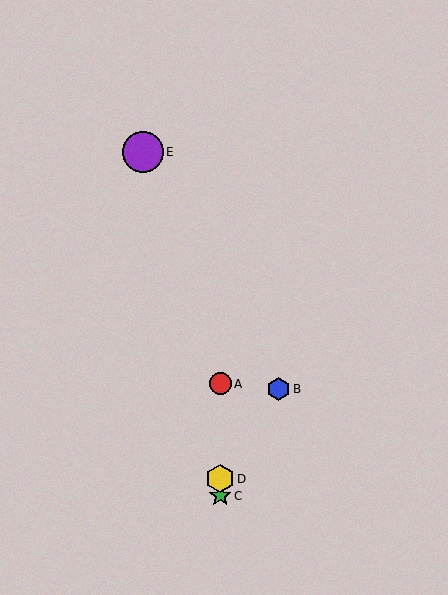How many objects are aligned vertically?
3 objects (A, C, D) are aligned vertically.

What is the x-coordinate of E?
Object E is at x≈143.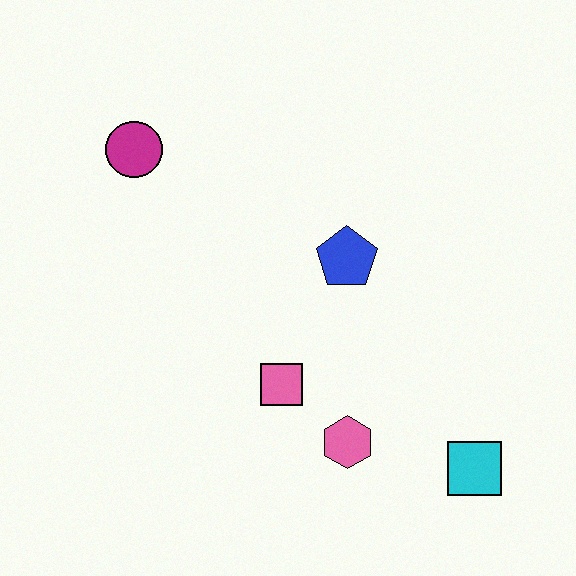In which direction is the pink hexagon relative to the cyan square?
The pink hexagon is to the left of the cyan square.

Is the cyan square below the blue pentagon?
Yes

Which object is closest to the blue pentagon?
The pink square is closest to the blue pentagon.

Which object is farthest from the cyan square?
The magenta circle is farthest from the cyan square.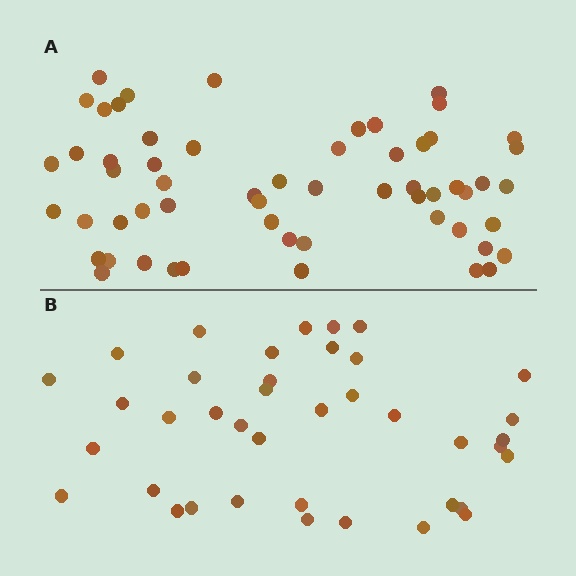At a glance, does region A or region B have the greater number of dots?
Region A (the top region) has more dots.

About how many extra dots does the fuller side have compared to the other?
Region A has approximately 20 more dots than region B.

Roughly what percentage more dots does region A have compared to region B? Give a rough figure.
About 50% more.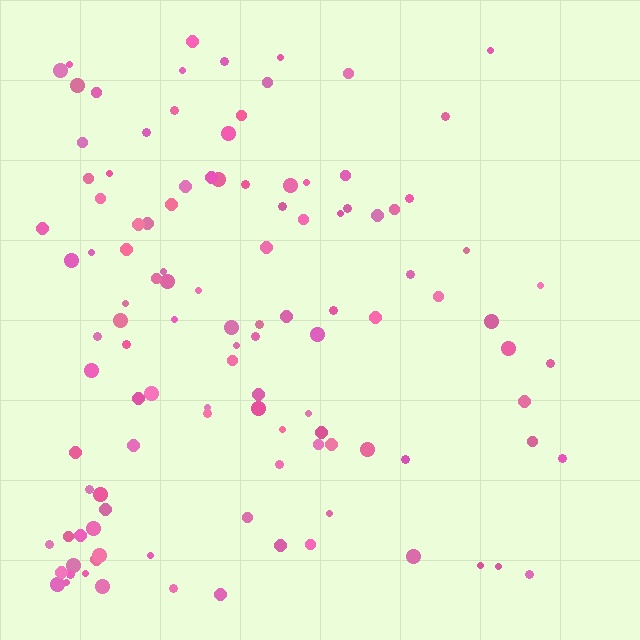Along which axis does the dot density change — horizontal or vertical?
Horizontal.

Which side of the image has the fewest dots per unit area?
The right.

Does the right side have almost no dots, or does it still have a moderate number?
Still a moderate number, just noticeably fewer than the left.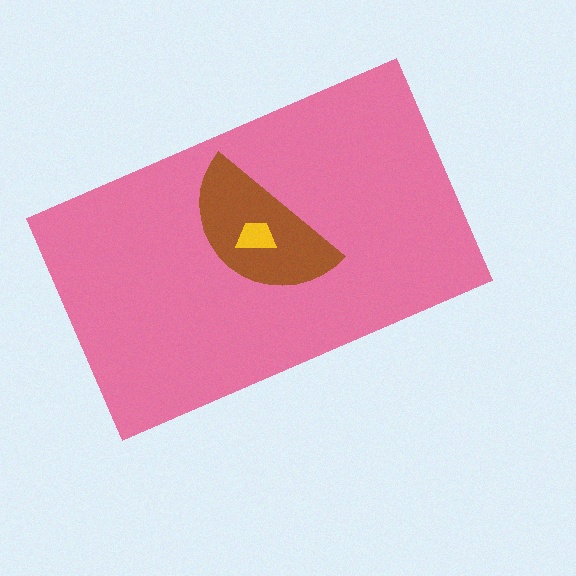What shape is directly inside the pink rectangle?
The brown semicircle.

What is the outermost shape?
The pink rectangle.